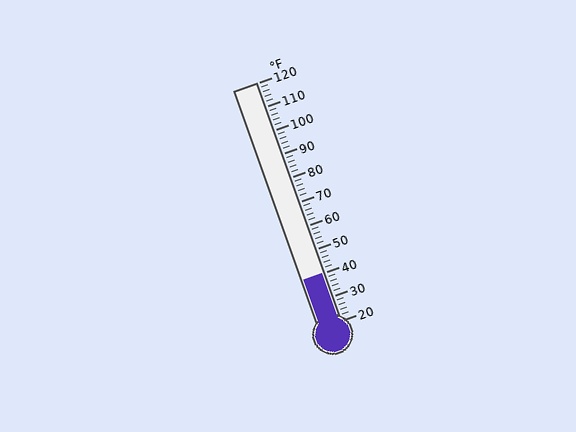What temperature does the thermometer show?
The thermometer shows approximately 40°F.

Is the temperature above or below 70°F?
The temperature is below 70°F.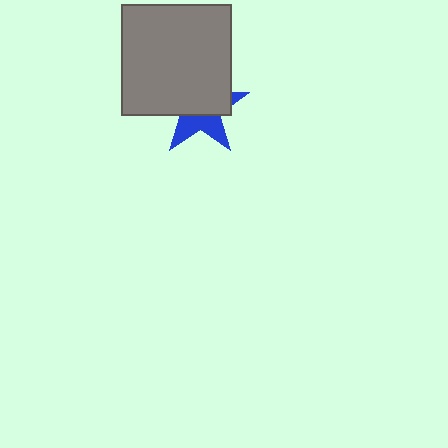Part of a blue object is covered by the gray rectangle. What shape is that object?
It is a star.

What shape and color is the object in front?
The object in front is a gray rectangle.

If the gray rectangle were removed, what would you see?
You would see the complete blue star.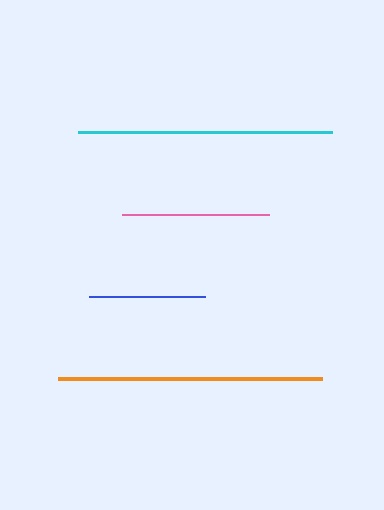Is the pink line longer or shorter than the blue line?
The pink line is longer than the blue line.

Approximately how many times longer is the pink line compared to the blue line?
The pink line is approximately 1.3 times the length of the blue line.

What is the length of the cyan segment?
The cyan segment is approximately 254 pixels long.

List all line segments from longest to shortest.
From longest to shortest: orange, cyan, pink, blue.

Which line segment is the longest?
The orange line is the longest at approximately 264 pixels.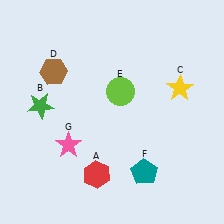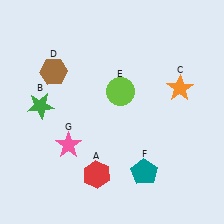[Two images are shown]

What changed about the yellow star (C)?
In Image 1, C is yellow. In Image 2, it changed to orange.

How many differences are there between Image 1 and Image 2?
There is 1 difference between the two images.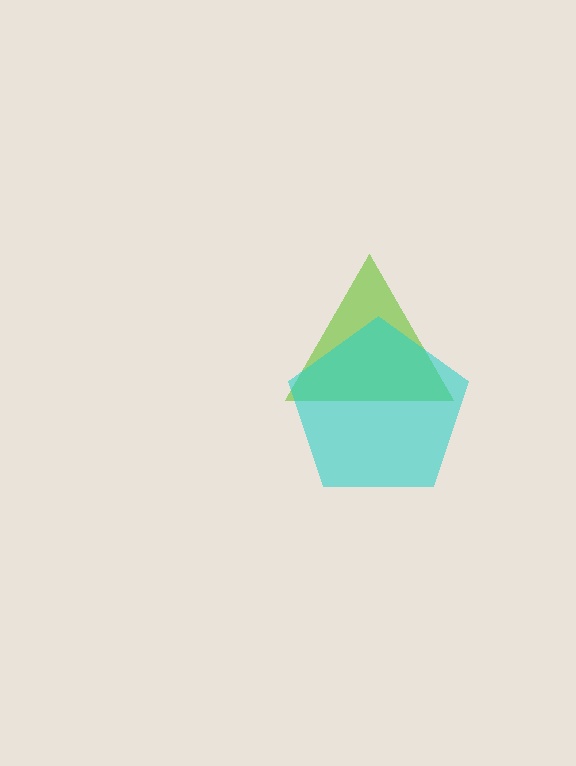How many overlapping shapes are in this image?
There are 2 overlapping shapes in the image.